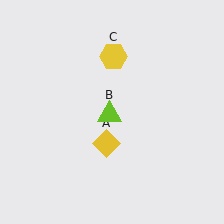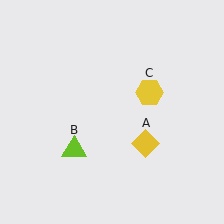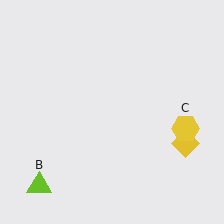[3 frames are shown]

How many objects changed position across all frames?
3 objects changed position: yellow diamond (object A), lime triangle (object B), yellow hexagon (object C).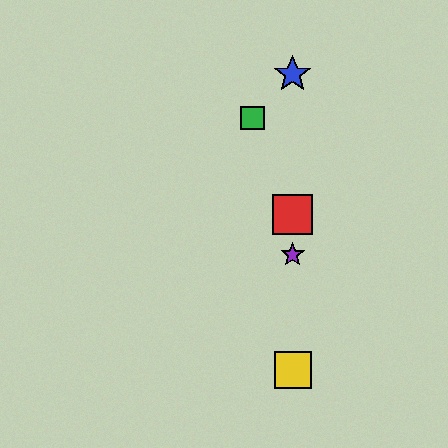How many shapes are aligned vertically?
4 shapes (the red square, the blue star, the yellow square, the purple star) are aligned vertically.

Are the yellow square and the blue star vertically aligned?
Yes, both are at x≈293.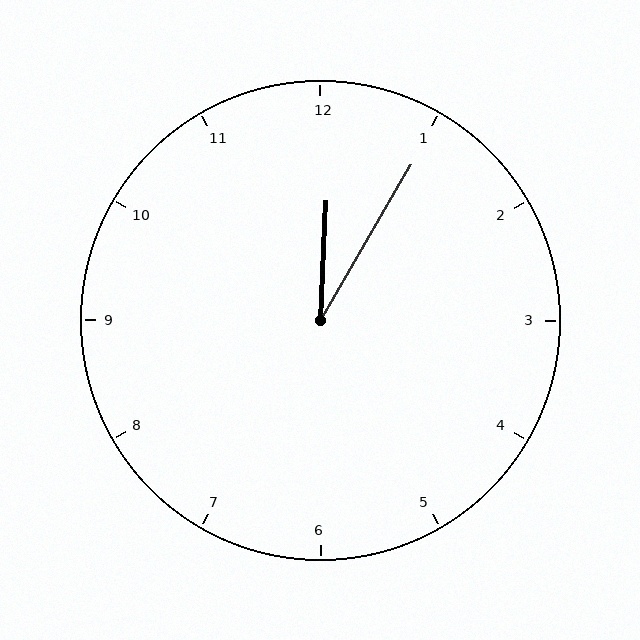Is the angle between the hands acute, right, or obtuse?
It is acute.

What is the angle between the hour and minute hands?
Approximately 28 degrees.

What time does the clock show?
12:05.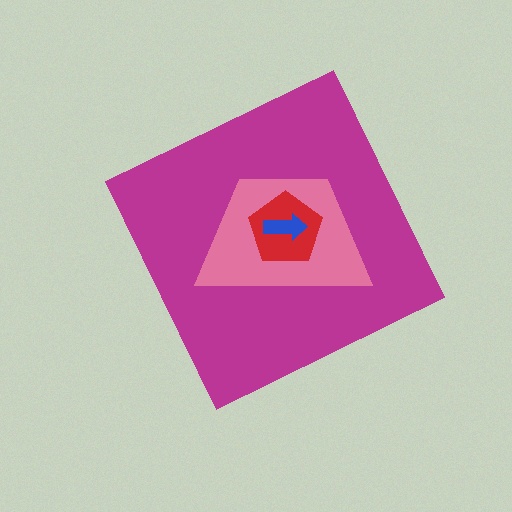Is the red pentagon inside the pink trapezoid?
Yes.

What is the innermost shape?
The blue arrow.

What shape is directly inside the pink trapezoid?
The red pentagon.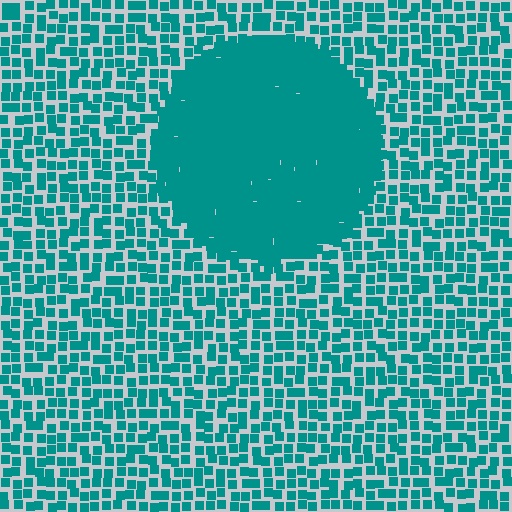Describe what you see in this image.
The image contains small teal elements arranged at two different densities. A circle-shaped region is visible where the elements are more densely packed than the surrounding area.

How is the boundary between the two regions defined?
The boundary is defined by a change in element density (approximately 2.5x ratio). All elements are the same color, size, and shape.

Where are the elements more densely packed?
The elements are more densely packed inside the circle boundary.